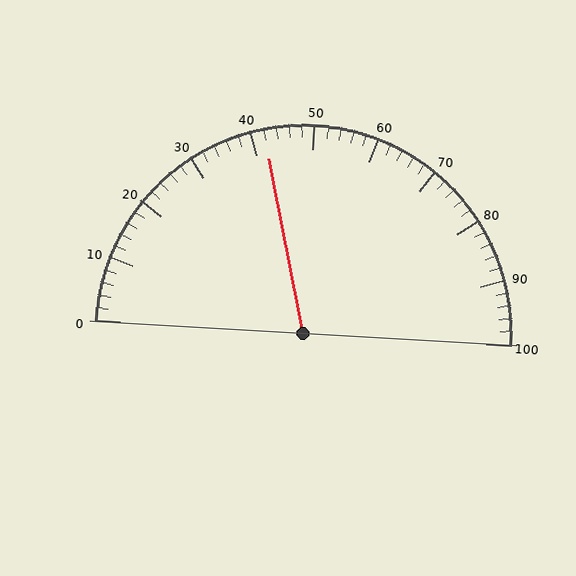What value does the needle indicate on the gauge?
The needle indicates approximately 42.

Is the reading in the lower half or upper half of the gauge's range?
The reading is in the lower half of the range (0 to 100).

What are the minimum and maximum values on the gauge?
The gauge ranges from 0 to 100.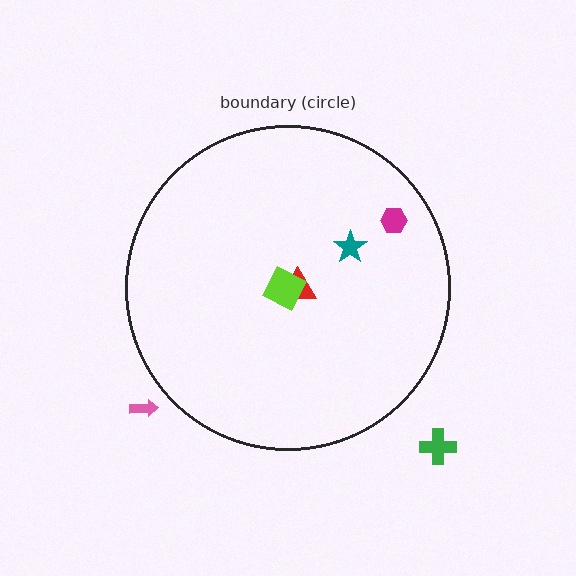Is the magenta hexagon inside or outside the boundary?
Inside.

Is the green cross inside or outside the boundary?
Outside.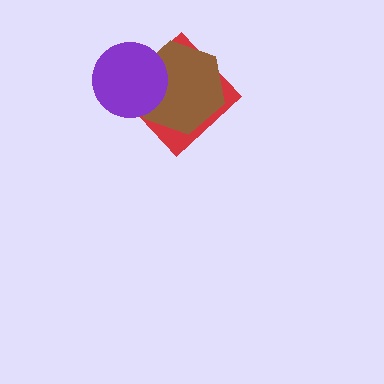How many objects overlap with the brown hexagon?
2 objects overlap with the brown hexagon.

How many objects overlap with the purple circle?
2 objects overlap with the purple circle.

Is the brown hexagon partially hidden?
Yes, it is partially covered by another shape.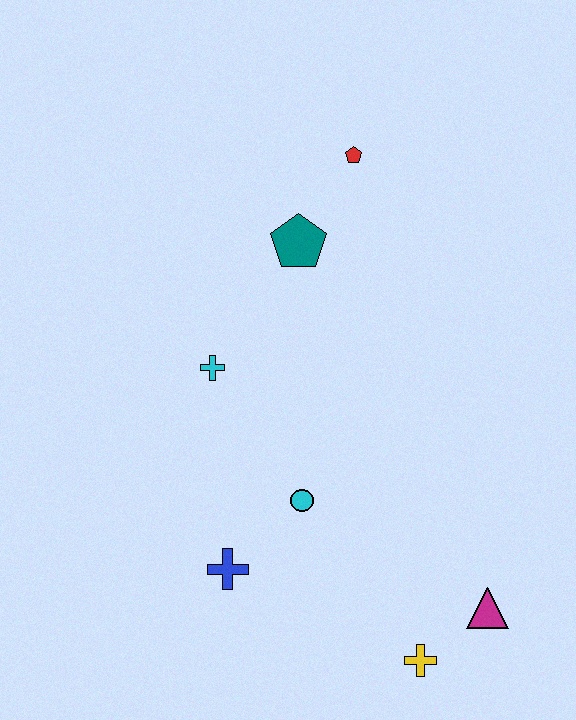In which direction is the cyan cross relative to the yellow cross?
The cyan cross is above the yellow cross.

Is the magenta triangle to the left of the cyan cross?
No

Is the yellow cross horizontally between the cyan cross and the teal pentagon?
No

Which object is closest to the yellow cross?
The magenta triangle is closest to the yellow cross.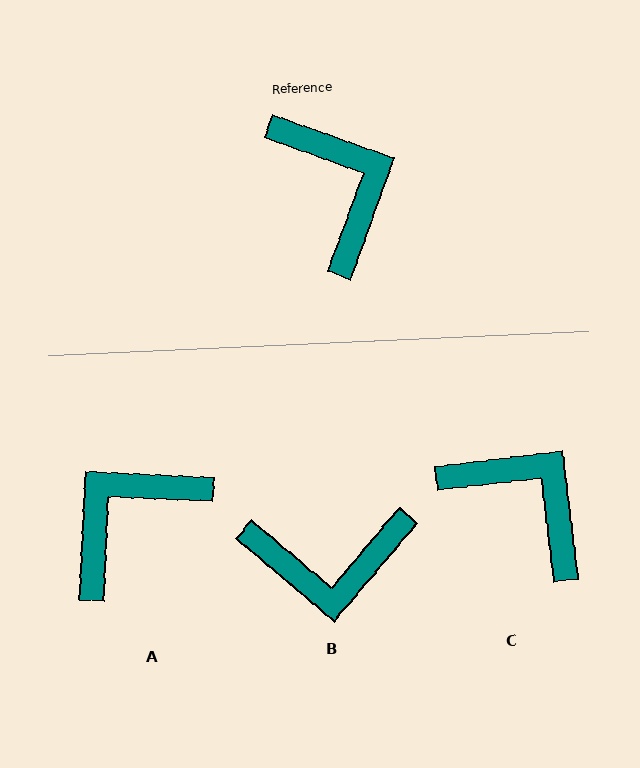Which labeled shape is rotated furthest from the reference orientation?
B, about 110 degrees away.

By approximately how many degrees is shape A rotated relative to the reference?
Approximately 107 degrees counter-clockwise.